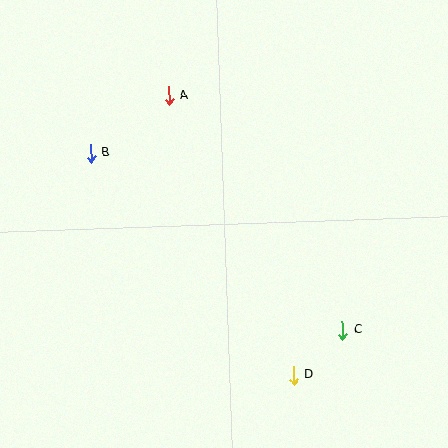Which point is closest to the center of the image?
Point A at (169, 96) is closest to the center.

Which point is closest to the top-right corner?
Point A is closest to the top-right corner.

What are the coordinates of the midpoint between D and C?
The midpoint between D and C is at (318, 353).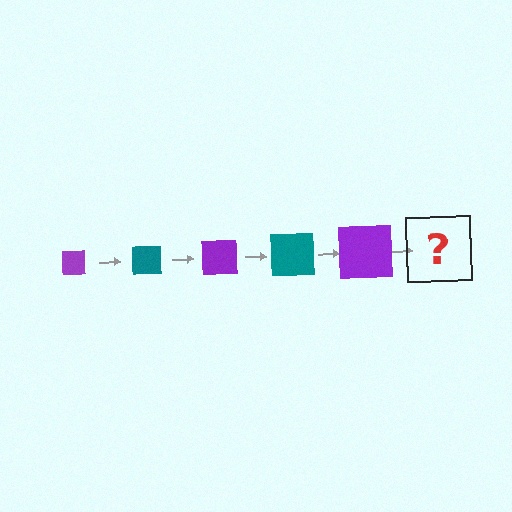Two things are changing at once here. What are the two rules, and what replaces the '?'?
The two rules are that the square grows larger each step and the color cycles through purple and teal. The '?' should be a teal square, larger than the previous one.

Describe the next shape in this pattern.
It should be a teal square, larger than the previous one.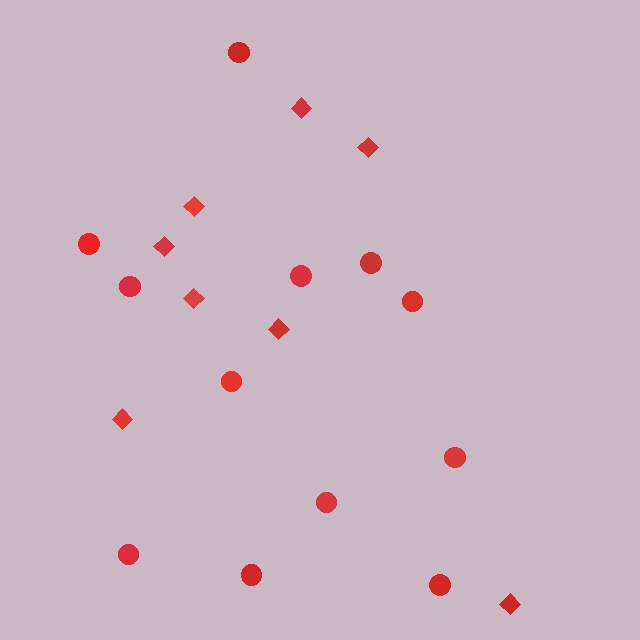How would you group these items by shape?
There are 2 groups: one group of diamonds (8) and one group of circles (12).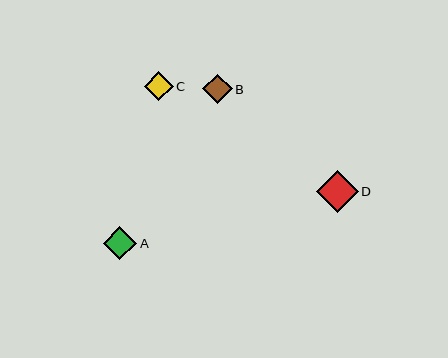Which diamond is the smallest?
Diamond C is the smallest with a size of approximately 29 pixels.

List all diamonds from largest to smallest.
From largest to smallest: D, A, B, C.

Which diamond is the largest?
Diamond D is the largest with a size of approximately 42 pixels.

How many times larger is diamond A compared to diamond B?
Diamond A is approximately 1.1 times the size of diamond B.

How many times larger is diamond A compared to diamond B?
Diamond A is approximately 1.1 times the size of diamond B.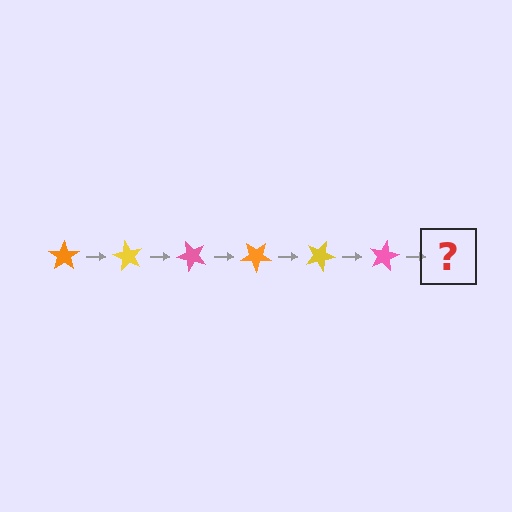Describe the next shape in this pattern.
It should be an orange star, rotated 360 degrees from the start.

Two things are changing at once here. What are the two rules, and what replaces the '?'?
The two rules are that it rotates 60 degrees each step and the color cycles through orange, yellow, and pink. The '?' should be an orange star, rotated 360 degrees from the start.